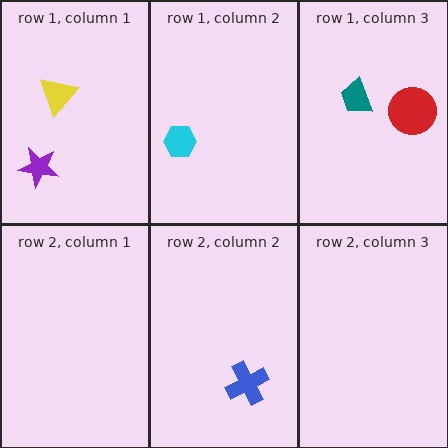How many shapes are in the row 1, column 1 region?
2.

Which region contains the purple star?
The row 1, column 1 region.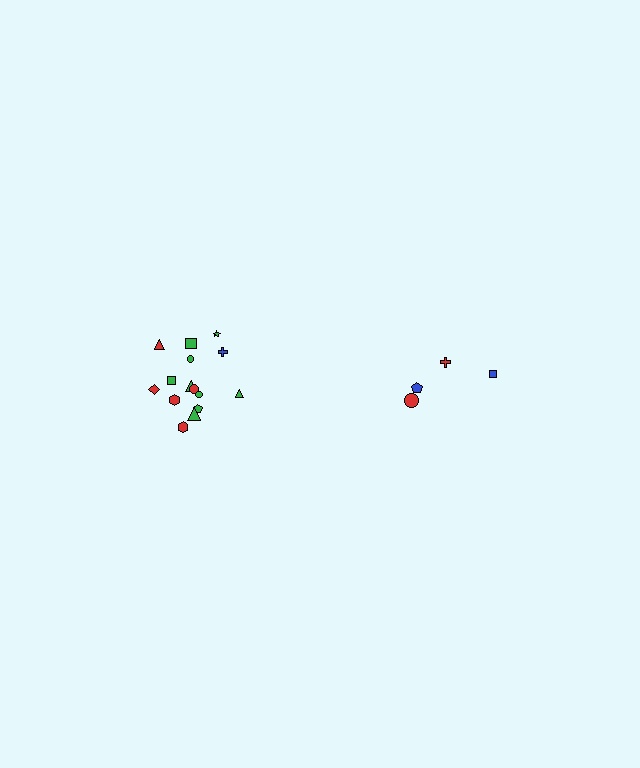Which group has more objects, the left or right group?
The left group.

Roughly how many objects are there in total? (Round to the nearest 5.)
Roughly 20 objects in total.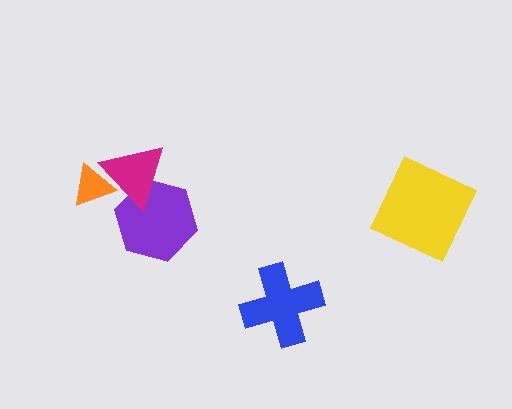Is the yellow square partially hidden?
No, no other shape covers it.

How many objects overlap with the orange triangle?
1 object overlaps with the orange triangle.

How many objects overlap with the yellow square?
0 objects overlap with the yellow square.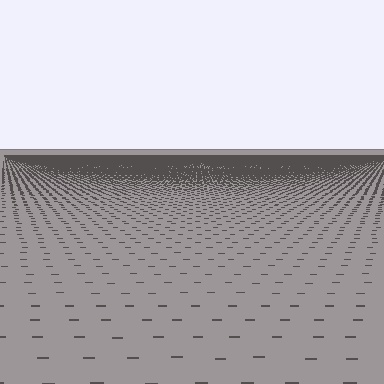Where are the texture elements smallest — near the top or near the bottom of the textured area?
Near the top.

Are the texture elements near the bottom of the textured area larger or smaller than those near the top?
Larger. Near the bottom, elements are closer to the viewer and appear at a bigger on-screen size.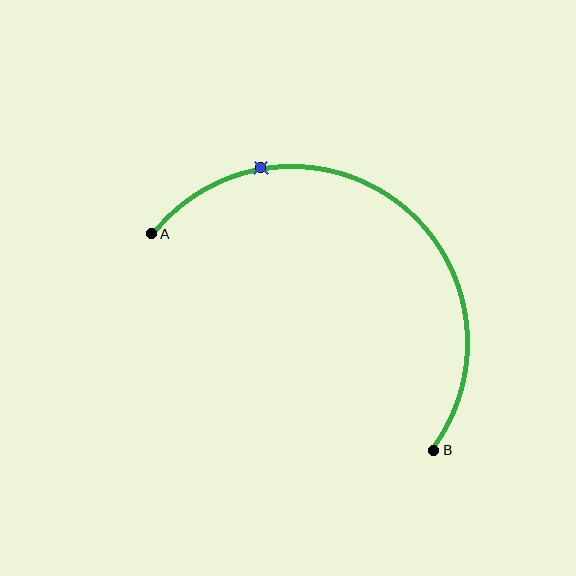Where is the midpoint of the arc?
The arc midpoint is the point on the curve farthest from the straight line joining A and B. It sits above and to the right of that line.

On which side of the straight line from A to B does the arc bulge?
The arc bulges above and to the right of the straight line connecting A and B.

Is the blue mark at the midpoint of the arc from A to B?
No. The blue mark lies on the arc but is closer to endpoint A. The arc midpoint would be at the point on the curve equidistant along the arc from both A and B.